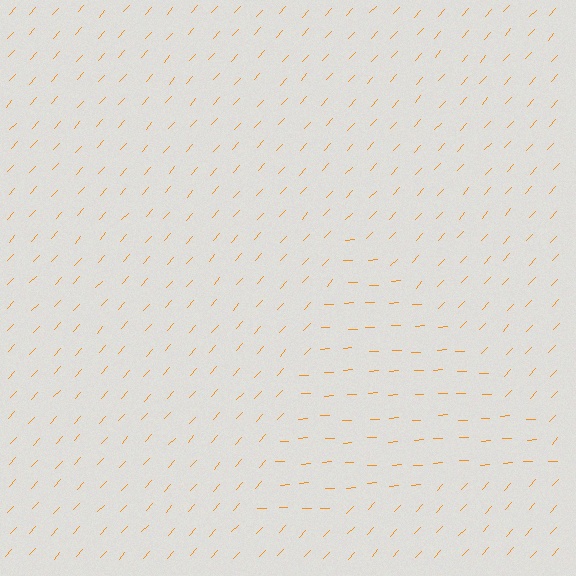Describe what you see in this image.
The image is filled with small orange line segments. A triangle region in the image has lines oriented differently from the surrounding lines, creating a visible texture boundary.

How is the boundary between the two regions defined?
The boundary is defined purely by a change in line orientation (approximately 45 degrees difference). All lines are the same color and thickness.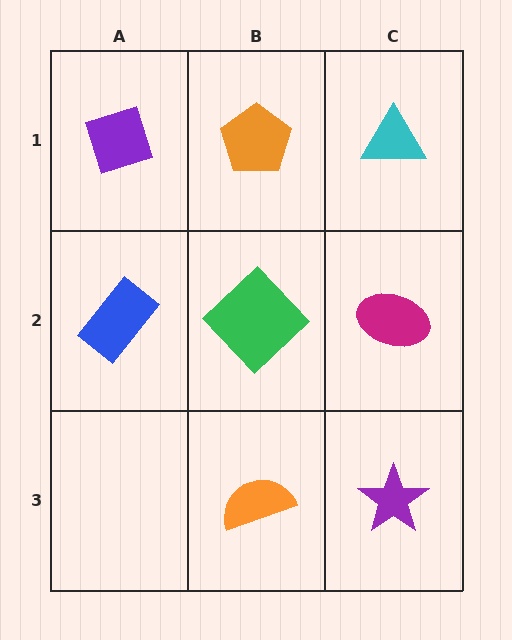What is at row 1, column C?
A cyan triangle.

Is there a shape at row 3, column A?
No, that cell is empty.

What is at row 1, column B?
An orange pentagon.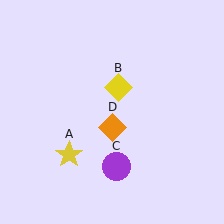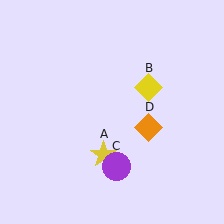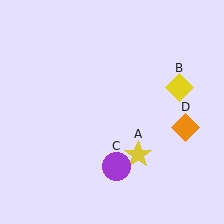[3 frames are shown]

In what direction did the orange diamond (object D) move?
The orange diamond (object D) moved right.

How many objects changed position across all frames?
3 objects changed position: yellow star (object A), yellow diamond (object B), orange diamond (object D).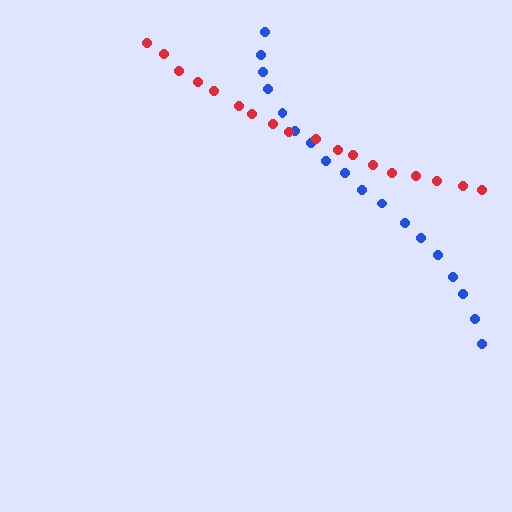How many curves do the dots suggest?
There are 2 distinct paths.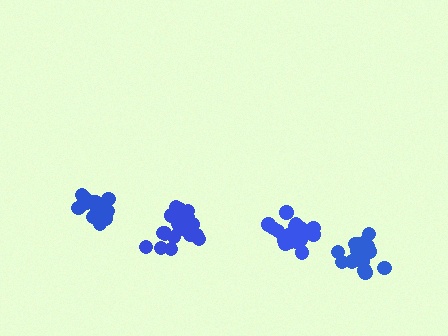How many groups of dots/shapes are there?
There are 4 groups.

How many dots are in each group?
Group 1: 21 dots, Group 2: 19 dots, Group 3: 19 dots, Group 4: 16 dots (75 total).